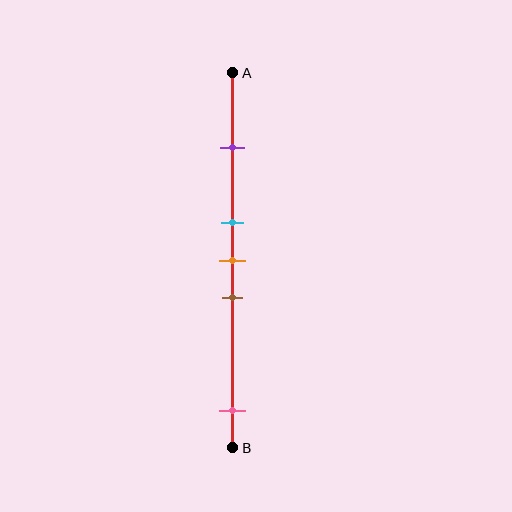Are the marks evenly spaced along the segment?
No, the marks are not evenly spaced.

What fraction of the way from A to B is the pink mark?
The pink mark is approximately 90% (0.9) of the way from A to B.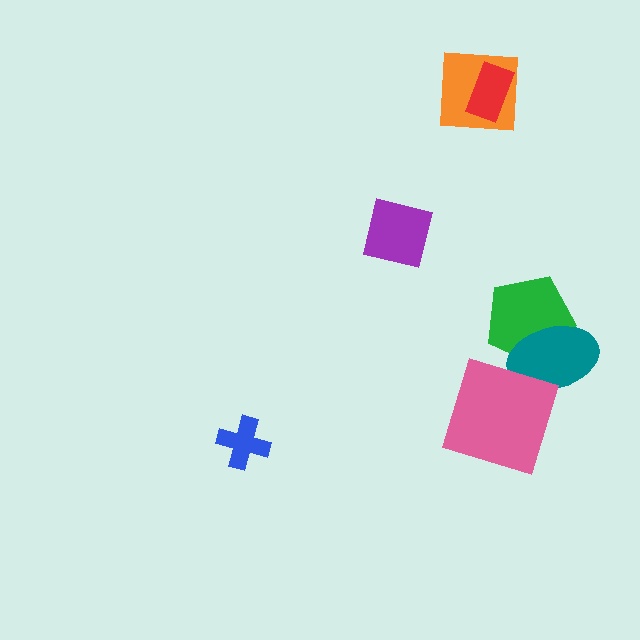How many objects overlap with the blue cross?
0 objects overlap with the blue cross.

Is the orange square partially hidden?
Yes, it is partially covered by another shape.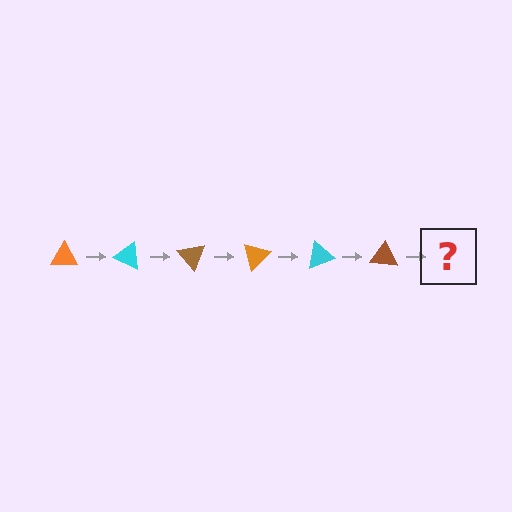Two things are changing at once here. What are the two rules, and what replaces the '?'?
The two rules are that it rotates 25 degrees each step and the color cycles through orange, cyan, and brown. The '?' should be an orange triangle, rotated 150 degrees from the start.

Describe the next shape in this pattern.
It should be an orange triangle, rotated 150 degrees from the start.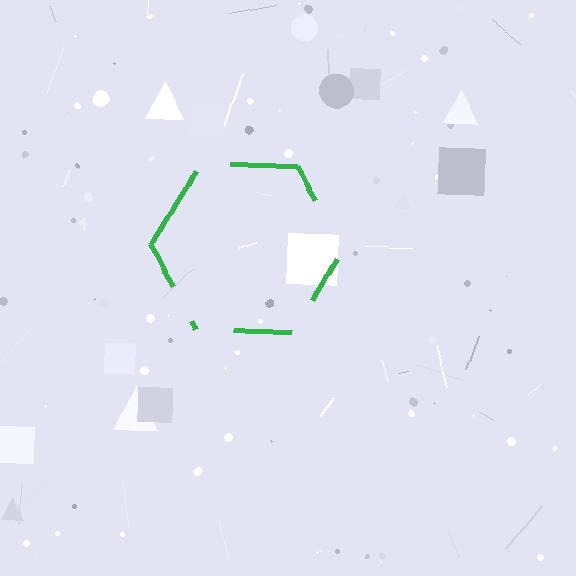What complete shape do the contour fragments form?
The contour fragments form a hexagon.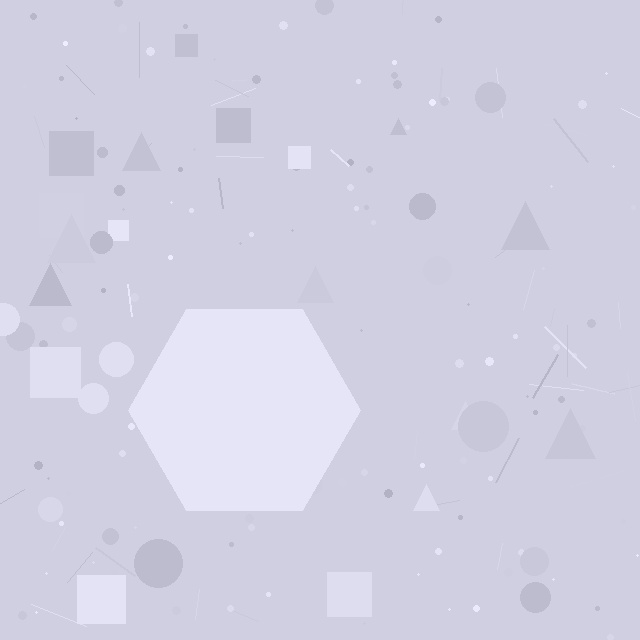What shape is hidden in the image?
A hexagon is hidden in the image.